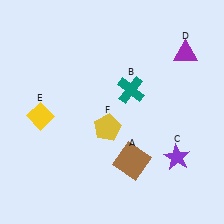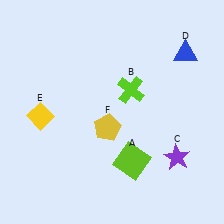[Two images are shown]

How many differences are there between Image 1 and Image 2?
There are 3 differences between the two images.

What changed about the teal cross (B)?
In Image 1, B is teal. In Image 2, it changed to lime.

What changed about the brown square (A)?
In Image 1, A is brown. In Image 2, it changed to lime.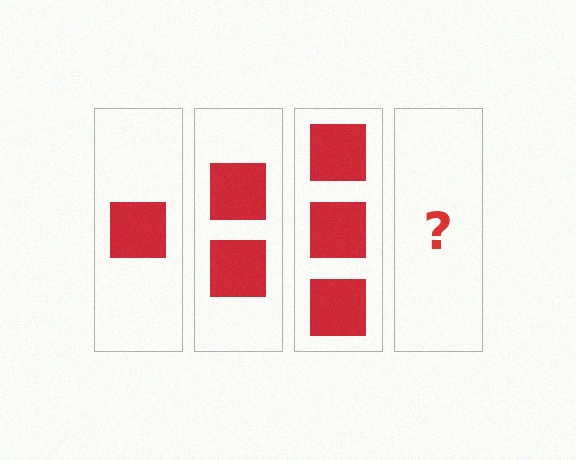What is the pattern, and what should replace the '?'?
The pattern is that each step adds one more square. The '?' should be 4 squares.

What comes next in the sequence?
The next element should be 4 squares.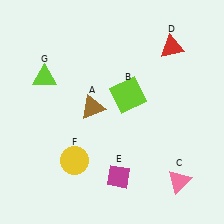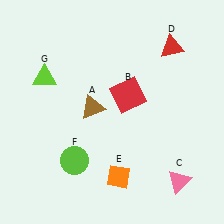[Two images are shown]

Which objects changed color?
B changed from lime to red. E changed from magenta to orange. F changed from yellow to lime.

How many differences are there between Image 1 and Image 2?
There are 3 differences between the two images.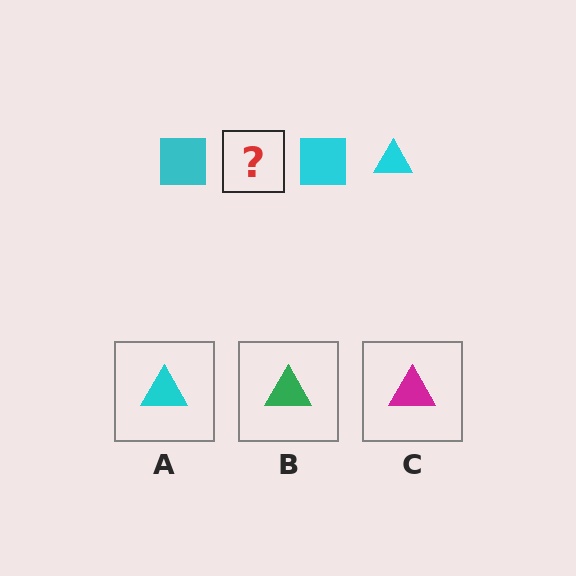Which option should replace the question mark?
Option A.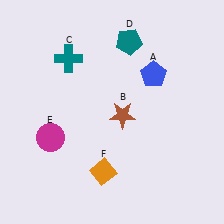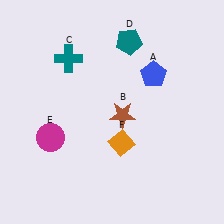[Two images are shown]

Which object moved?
The orange diamond (F) moved up.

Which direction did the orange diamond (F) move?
The orange diamond (F) moved up.